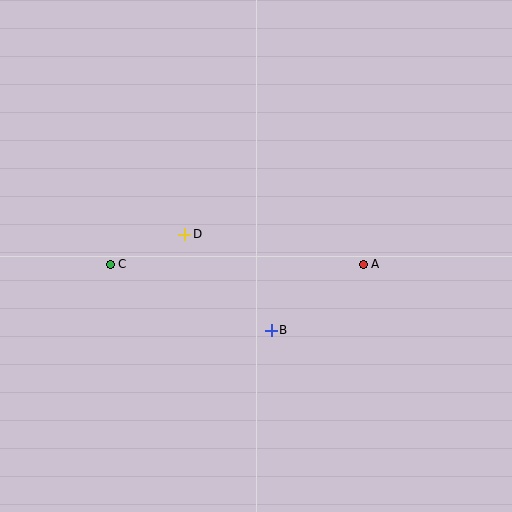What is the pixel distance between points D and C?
The distance between D and C is 81 pixels.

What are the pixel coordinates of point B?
Point B is at (271, 330).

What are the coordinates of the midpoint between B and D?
The midpoint between B and D is at (228, 282).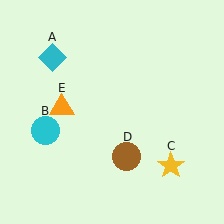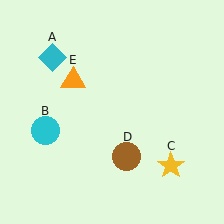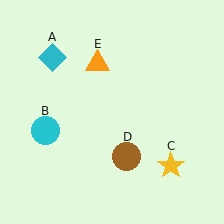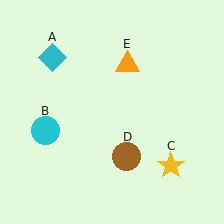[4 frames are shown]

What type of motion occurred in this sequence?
The orange triangle (object E) rotated clockwise around the center of the scene.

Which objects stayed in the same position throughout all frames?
Cyan diamond (object A) and cyan circle (object B) and yellow star (object C) and brown circle (object D) remained stationary.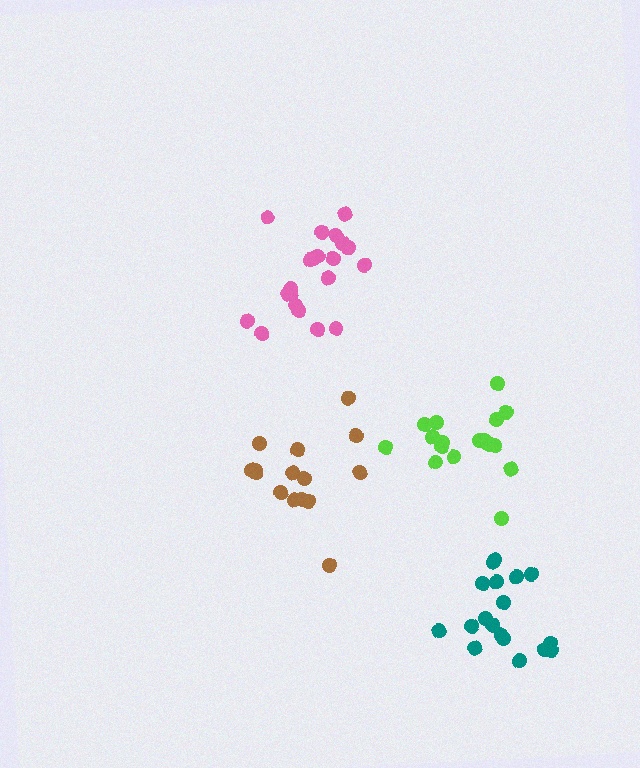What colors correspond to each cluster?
The clusters are colored: pink, lime, brown, teal.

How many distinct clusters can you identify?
There are 4 distinct clusters.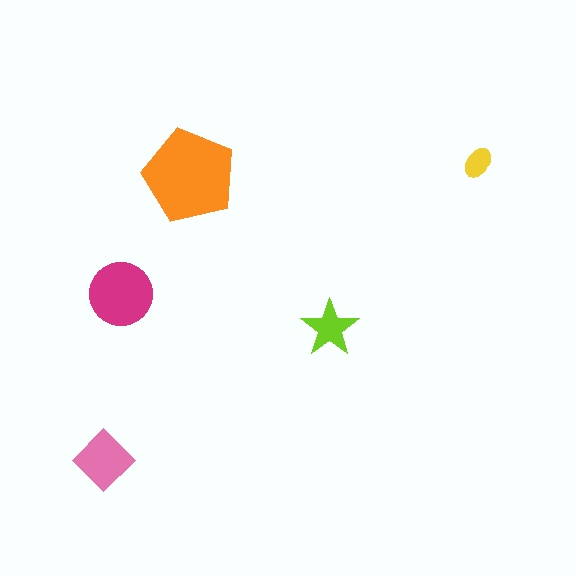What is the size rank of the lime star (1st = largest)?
4th.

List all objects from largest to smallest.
The orange pentagon, the magenta circle, the pink diamond, the lime star, the yellow ellipse.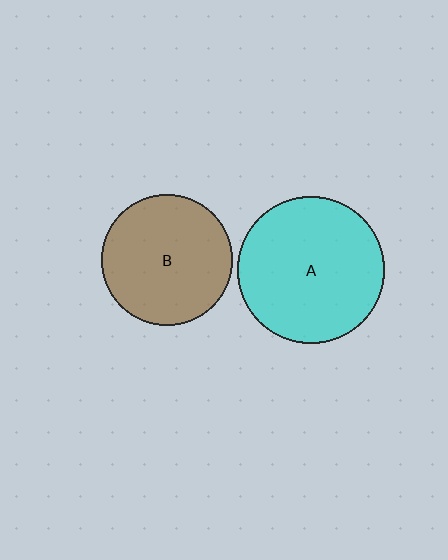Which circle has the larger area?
Circle A (cyan).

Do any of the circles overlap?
No, none of the circles overlap.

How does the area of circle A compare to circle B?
Approximately 1.3 times.